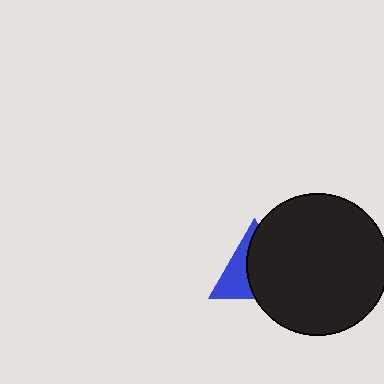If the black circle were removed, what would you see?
You would see the complete blue triangle.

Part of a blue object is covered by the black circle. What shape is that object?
It is a triangle.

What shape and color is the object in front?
The object in front is a black circle.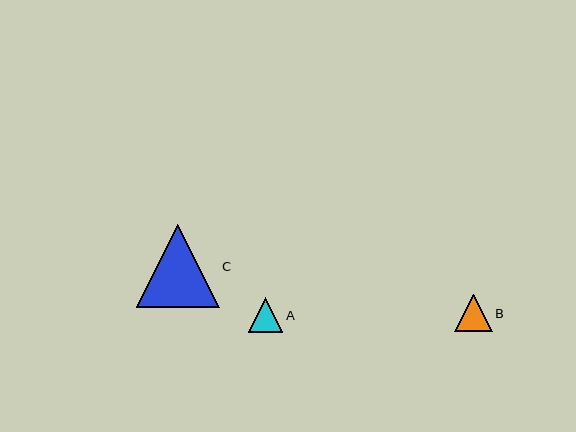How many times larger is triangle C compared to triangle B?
Triangle C is approximately 2.2 times the size of triangle B.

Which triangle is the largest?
Triangle C is the largest with a size of approximately 83 pixels.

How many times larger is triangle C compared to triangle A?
Triangle C is approximately 2.4 times the size of triangle A.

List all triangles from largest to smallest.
From largest to smallest: C, B, A.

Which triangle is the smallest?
Triangle A is the smallest with a size of approximately 35 pixels.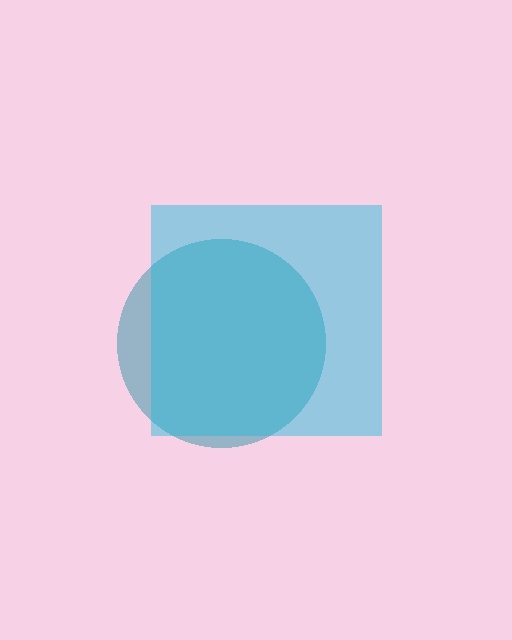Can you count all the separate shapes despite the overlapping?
Yes, there are 2 separate shapes.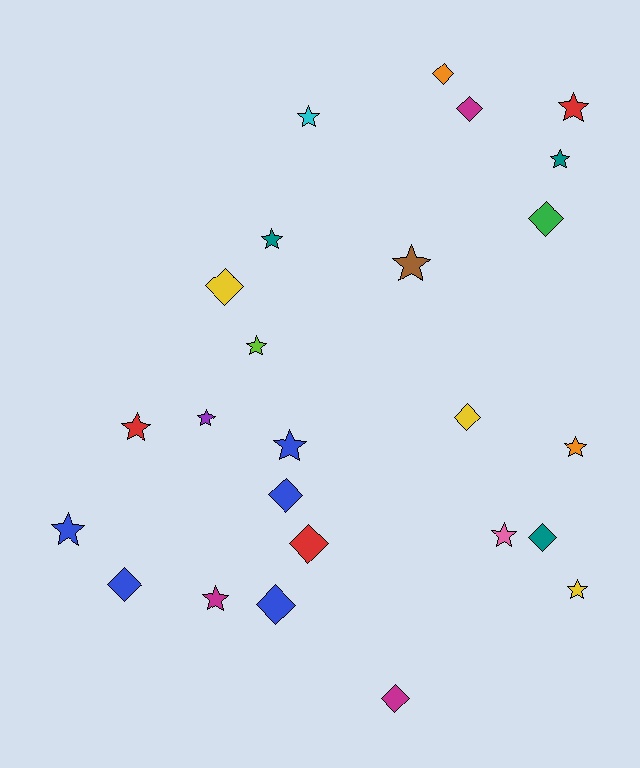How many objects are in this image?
There are 25 objects.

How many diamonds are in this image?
There are 11 diamonds.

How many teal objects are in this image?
There are 3 teal objects.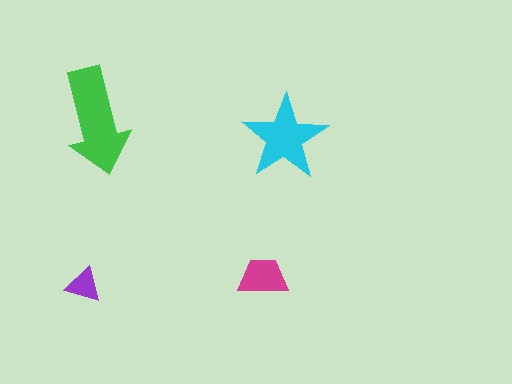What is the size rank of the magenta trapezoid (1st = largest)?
3rd.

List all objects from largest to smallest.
The green arrow, the cyan star, the magenta trapezoid, the purple triangle.